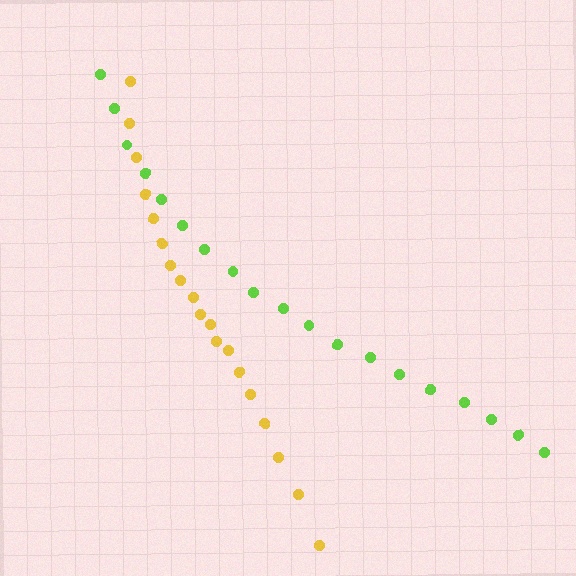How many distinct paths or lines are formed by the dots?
There are 2 distinct paths.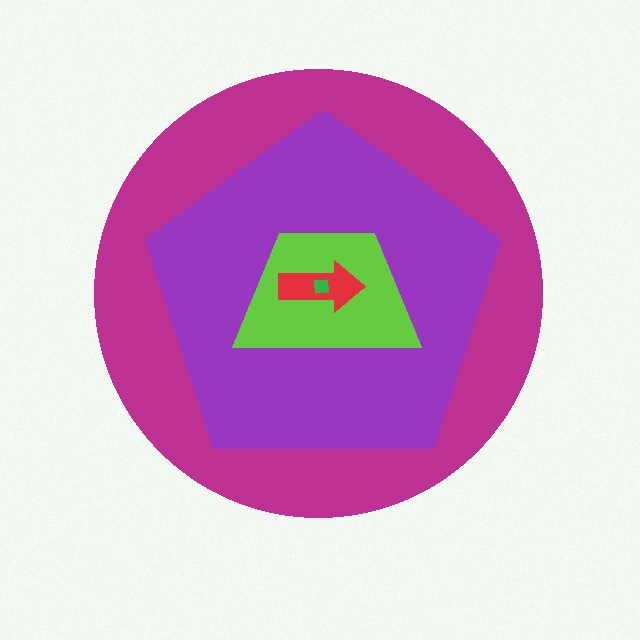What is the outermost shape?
The magenta circle.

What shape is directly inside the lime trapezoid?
The red arrow.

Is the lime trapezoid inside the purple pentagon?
Yes.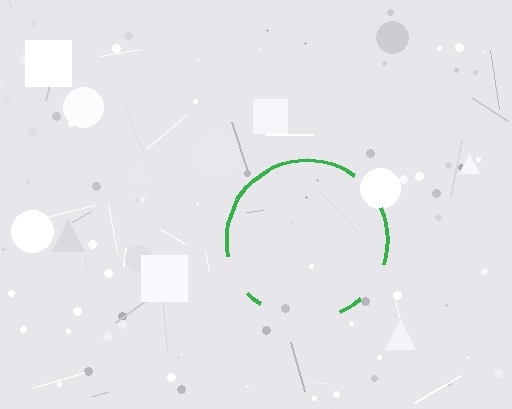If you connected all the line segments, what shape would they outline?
They would outline a circle.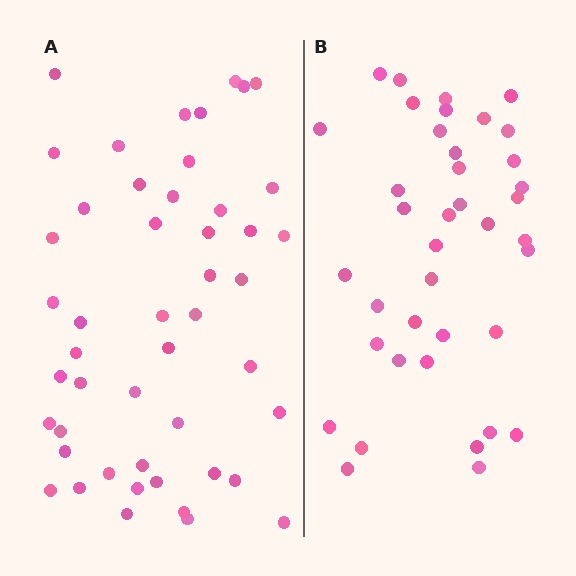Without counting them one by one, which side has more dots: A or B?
Region A (the left region) has more dots.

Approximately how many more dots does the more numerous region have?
Region A has roughly 8 or so more dots than region B.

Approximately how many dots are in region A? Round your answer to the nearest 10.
About 50 dots. (The exact count is 48, which rounds to 50.)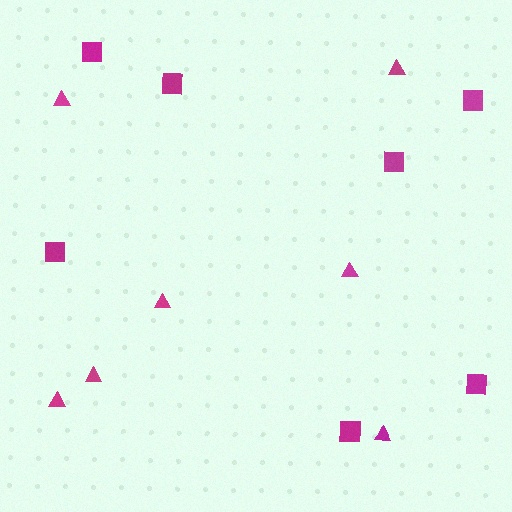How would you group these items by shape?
There are 2 groups: one group of squares (7) and one group of triangles (7).